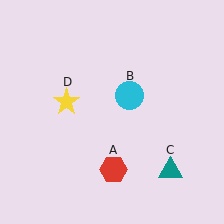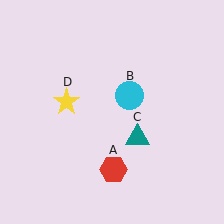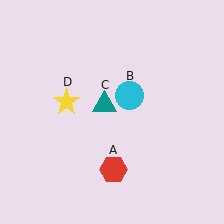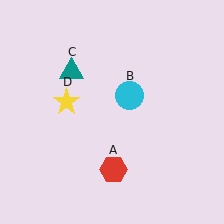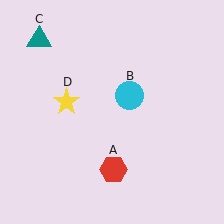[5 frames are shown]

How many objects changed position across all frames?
1 object changed position: teal triangle (object C).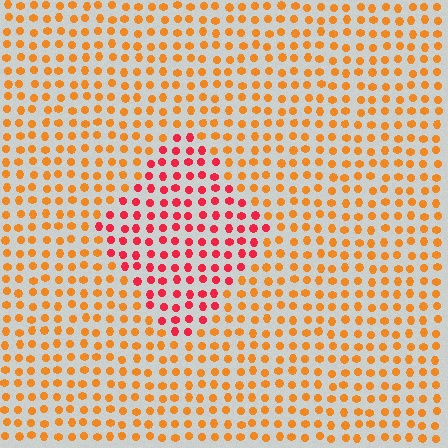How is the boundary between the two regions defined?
The boundary is defined purely by a slight shift in hue (about 40 degrees). Spacing, size, and orientation are identical on both sides.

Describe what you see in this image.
The image is filled with small orange elements in a uniform arrangement. A diamond-shaped region is visible where the elements are tinted to a slightly different hue, forming a subtle color boundary.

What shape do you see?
I see a diamond.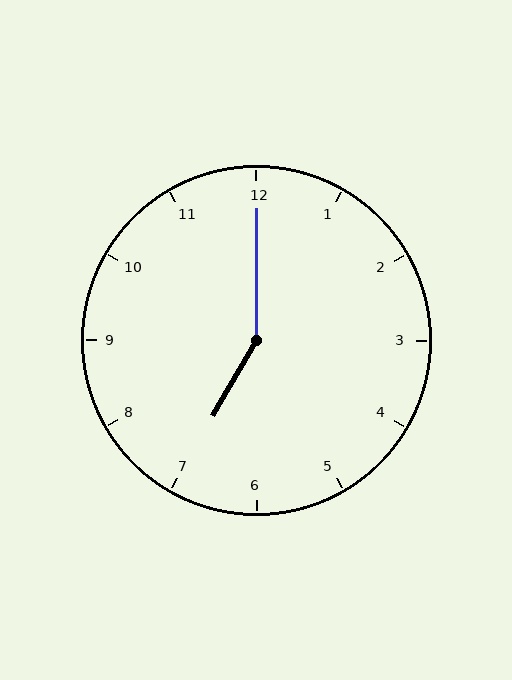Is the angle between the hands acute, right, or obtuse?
It is obtuse.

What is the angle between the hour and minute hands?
Approximately 150 degrees.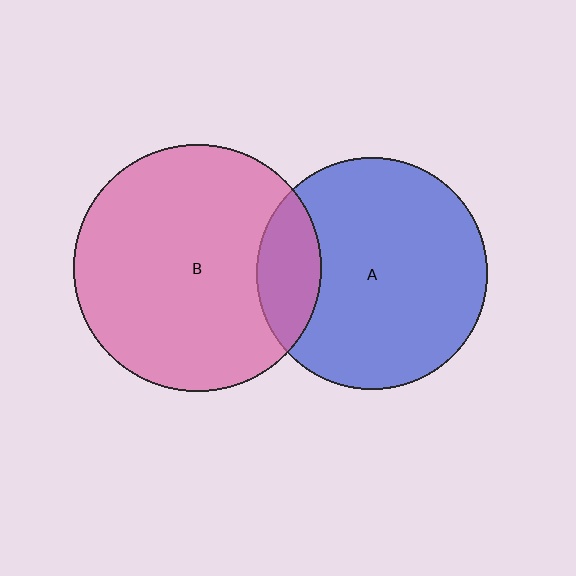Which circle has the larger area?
Circle B (pink).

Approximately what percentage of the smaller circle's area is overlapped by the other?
Approximately 15%.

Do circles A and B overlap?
Yes.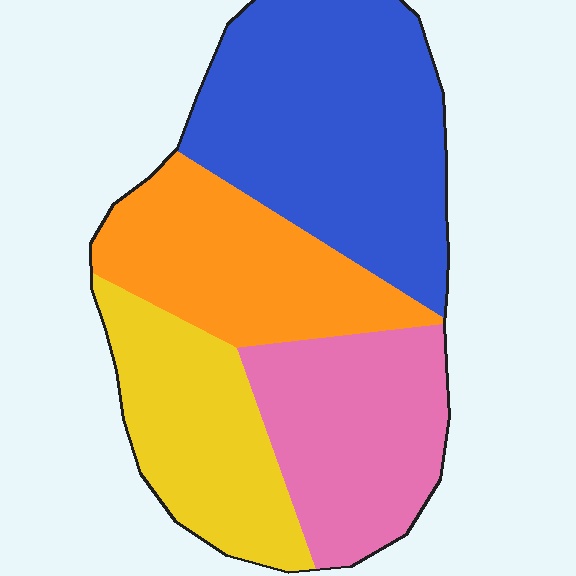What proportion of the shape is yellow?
Yellow covers roughly 20% of the shape.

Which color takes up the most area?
Blue, at roughly 35%.